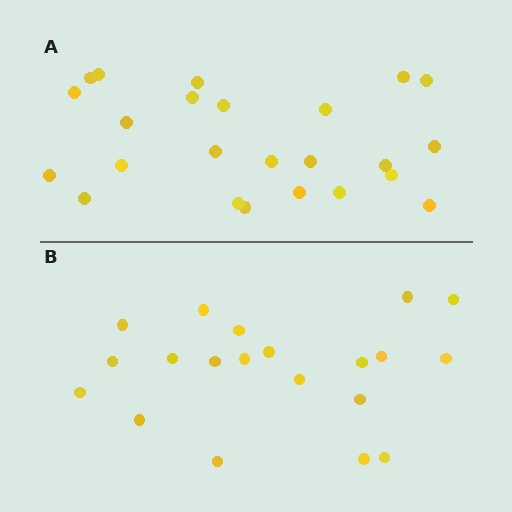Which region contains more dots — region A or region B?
Region A (the top region) has more dots.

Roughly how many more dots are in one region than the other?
Region A has about 4 more dots than region B.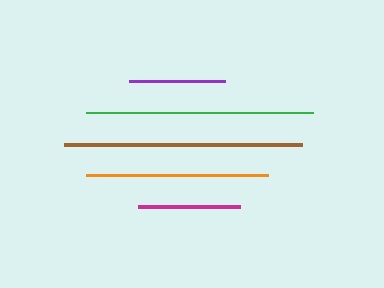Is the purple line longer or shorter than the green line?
The green line is longer than the purple line.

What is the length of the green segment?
The green segment is approximately 227 pixels long.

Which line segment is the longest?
The brown line is the longest at approximately 239 pixels.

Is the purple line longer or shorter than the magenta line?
The magenta line is longer than the purple line.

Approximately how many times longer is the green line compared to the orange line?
The green line is approximately 1.3 times the length of the orange line.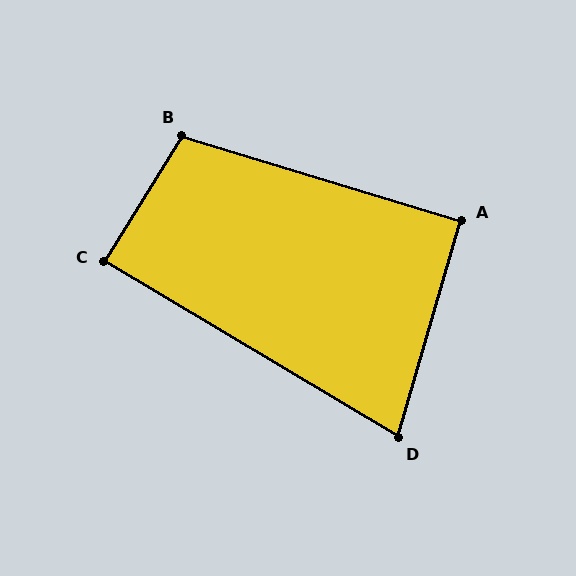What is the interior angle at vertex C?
Approximately 89 degrees (approximately right).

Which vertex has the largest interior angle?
B, at approximately 105 degrees.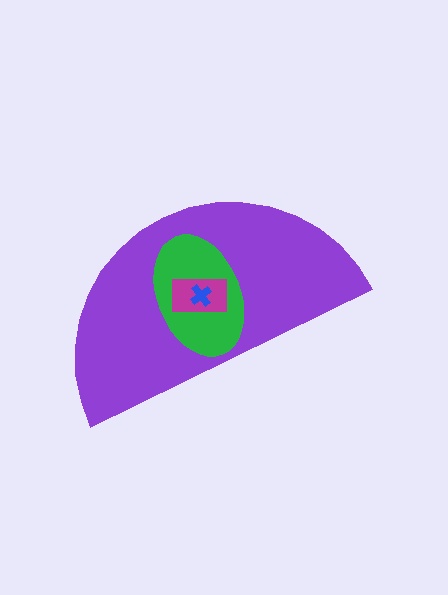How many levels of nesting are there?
4.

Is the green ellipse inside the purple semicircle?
Yes.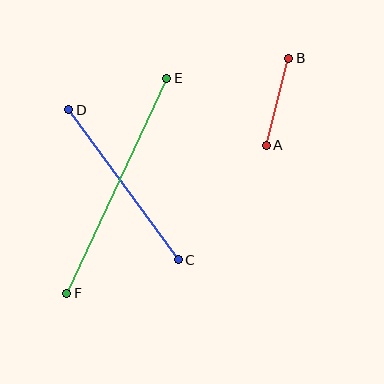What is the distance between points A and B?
The distance is approximately 90 pixels.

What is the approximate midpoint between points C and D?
The midpoint is at approximately (123, 185) pixels.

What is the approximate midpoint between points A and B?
The midpoint is at approximately (278, 102) pixels.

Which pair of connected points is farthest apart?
Points E and F are farthest apart.